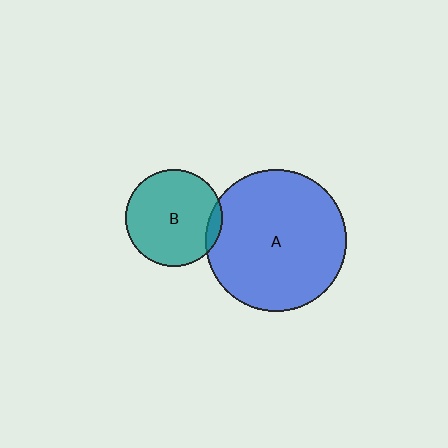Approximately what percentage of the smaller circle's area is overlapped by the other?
Approximately 10%.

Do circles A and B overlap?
Yes.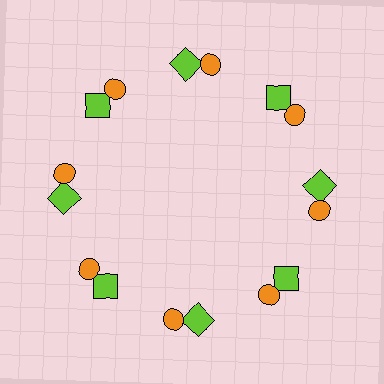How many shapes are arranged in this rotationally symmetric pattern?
There are 16 shapes, arranged in 8 groups of 2.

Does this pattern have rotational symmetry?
Yes, this pattern has 8-fold rotational symmetry. It looks the same after rotating 45 degrees around the center.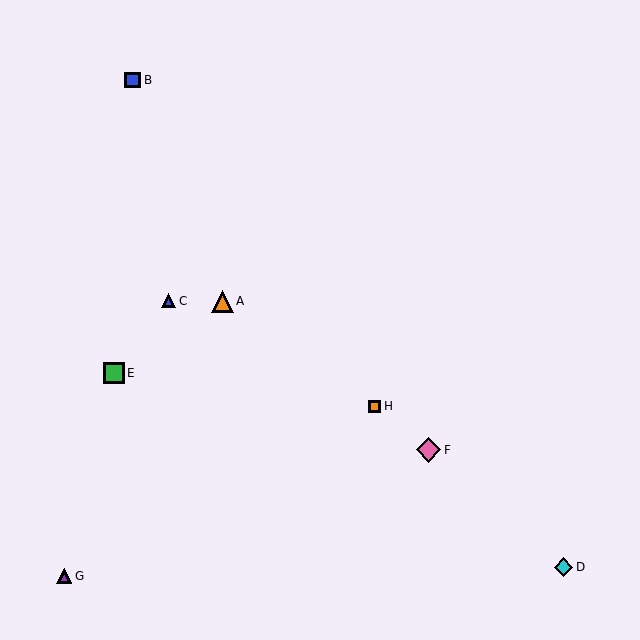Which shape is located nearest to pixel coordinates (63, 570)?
The purple triangle (labeled G) at (64, 576) is nearest to that location.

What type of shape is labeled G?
Shape G is a purple triangle.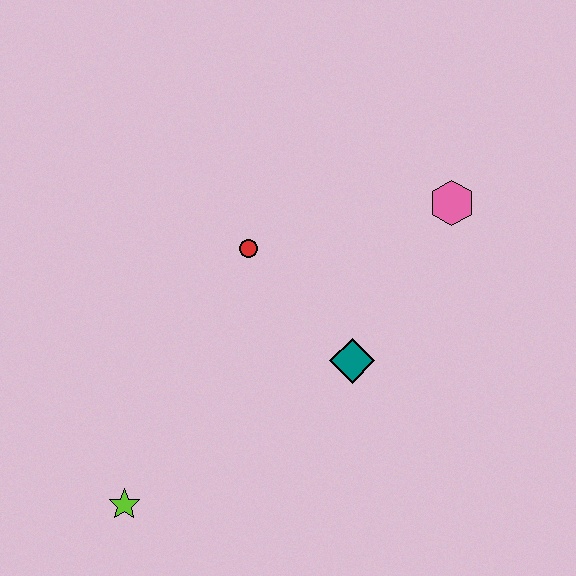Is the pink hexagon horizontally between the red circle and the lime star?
No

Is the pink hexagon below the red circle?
No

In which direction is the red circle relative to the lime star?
The red circle is above the lime star.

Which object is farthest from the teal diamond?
The lime star is farthest from the teal diamond.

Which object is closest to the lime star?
The teal diamond is closest to the lime star.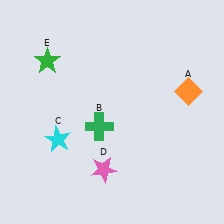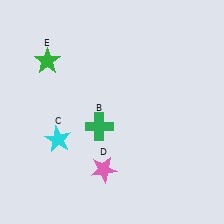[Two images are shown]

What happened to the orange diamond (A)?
The orange diamond (A) was removed in Image 2. It was in the top-right area of Image 1.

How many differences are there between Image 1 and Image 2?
There is 1 difference between the two images.